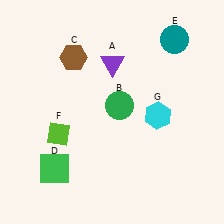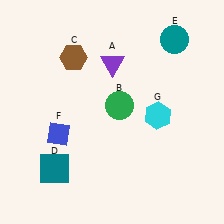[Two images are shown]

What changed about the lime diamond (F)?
In Image 1, F is lime. In Image 2, it changed to blue.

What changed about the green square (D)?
In Image 1, D is green. In Image 2, it changed to teal.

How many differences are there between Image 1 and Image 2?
There are 2 differences between the two images.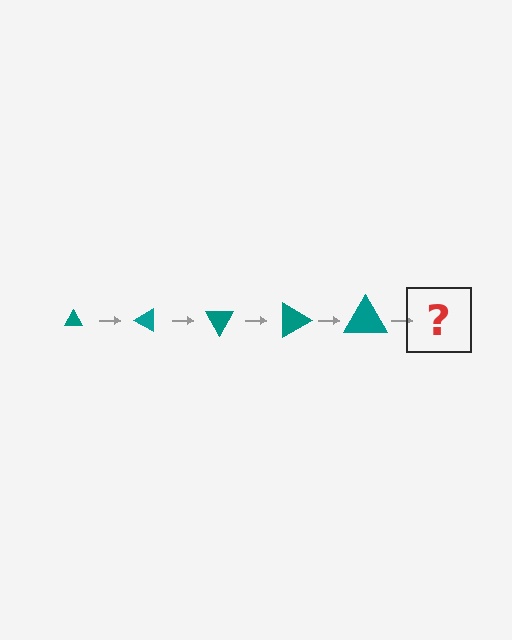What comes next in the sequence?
The next element should be a triangle, larger than the previous one and rotated 150 degrees from the start.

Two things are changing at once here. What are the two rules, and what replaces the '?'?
The two rules are that the triangle grows larger each step and it rotates 30 degrees each step. The '?' should be a triangle, larger than the previous one and rotated 150 degrees from the start.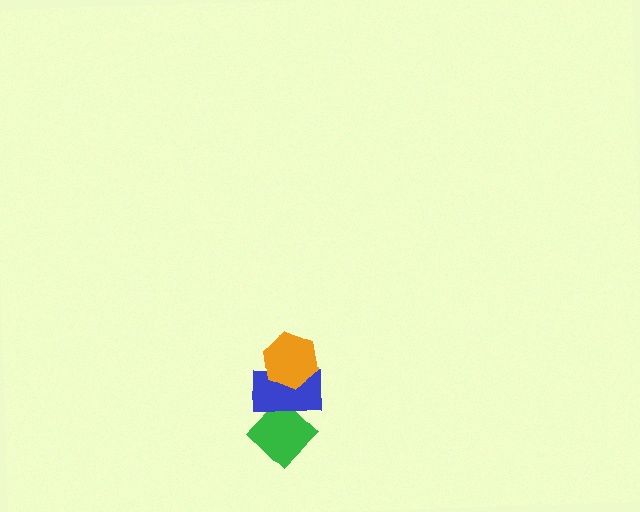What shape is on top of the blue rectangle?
The orange hexagon is on top of the blue rectangle.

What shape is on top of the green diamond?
The blue rectangle is on top of the green diamond.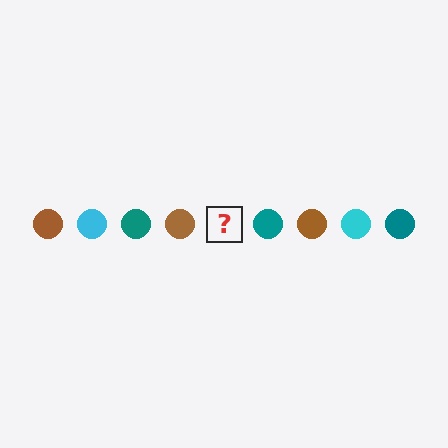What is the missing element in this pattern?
The missing element is a cyan circle.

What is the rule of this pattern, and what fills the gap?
The rule is that the pattern cycles through brown, cyan, teal circles. The gap should be filled with a cyan circle.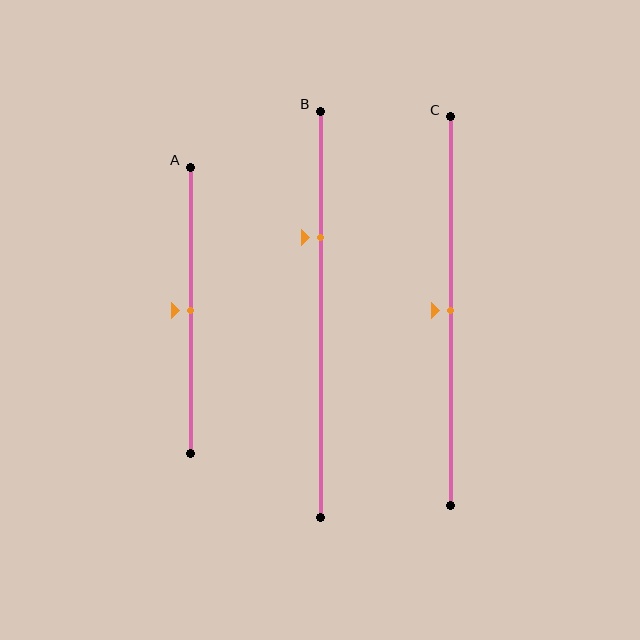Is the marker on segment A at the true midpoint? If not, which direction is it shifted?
Yes, the marker on segment A is at the true midpoint.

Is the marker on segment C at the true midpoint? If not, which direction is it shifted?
Yes, the marker on segment C is at the true midpoint.